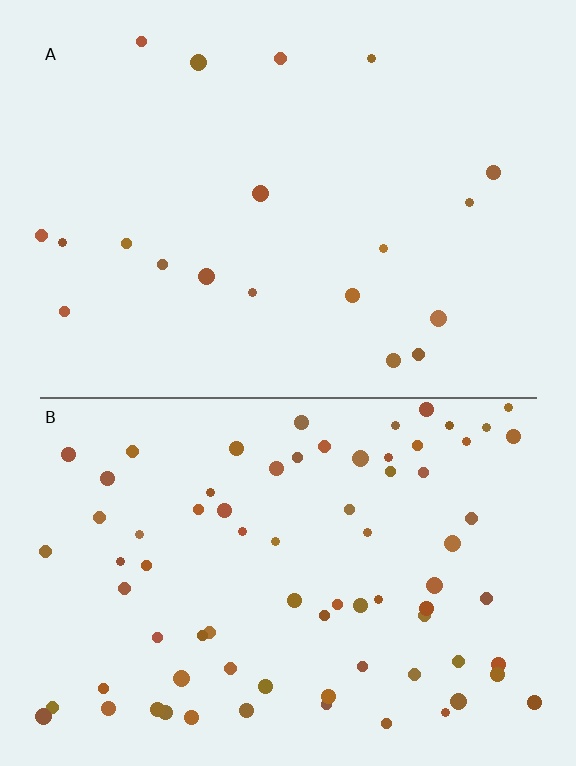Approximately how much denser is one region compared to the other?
Approximately 4.0× — region B over region A.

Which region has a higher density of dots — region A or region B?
B (the bottom).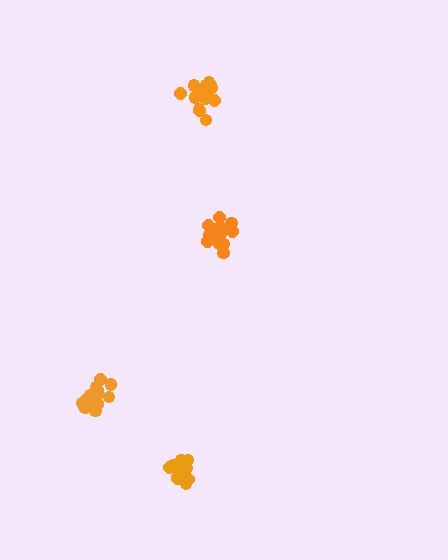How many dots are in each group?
Group 1: 16 dots, Group 2: 18 dots, Group 3: 14 dots, Group 4: 17 dots (65 total).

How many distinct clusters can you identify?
There are 4 distinct clusters.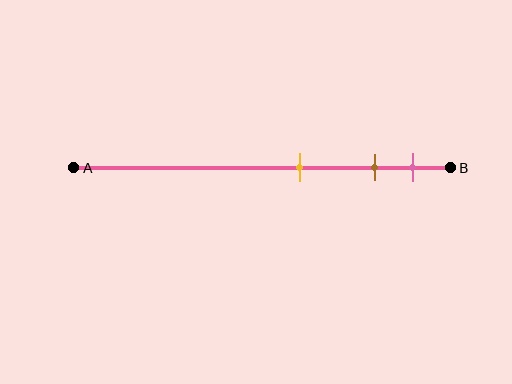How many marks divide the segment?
There are 3 marks dividing the segment.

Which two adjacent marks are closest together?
The brown and pink marks are the closest adjacent pair.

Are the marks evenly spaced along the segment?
No, the marks are not evenly spaced.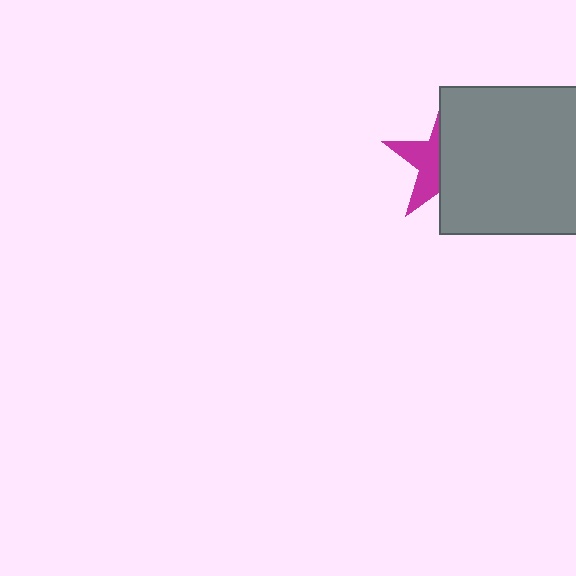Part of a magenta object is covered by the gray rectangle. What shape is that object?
It is a star.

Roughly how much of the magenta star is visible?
A small part of it is visible (roughly 41%).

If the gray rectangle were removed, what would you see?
You would see the complete magenta star.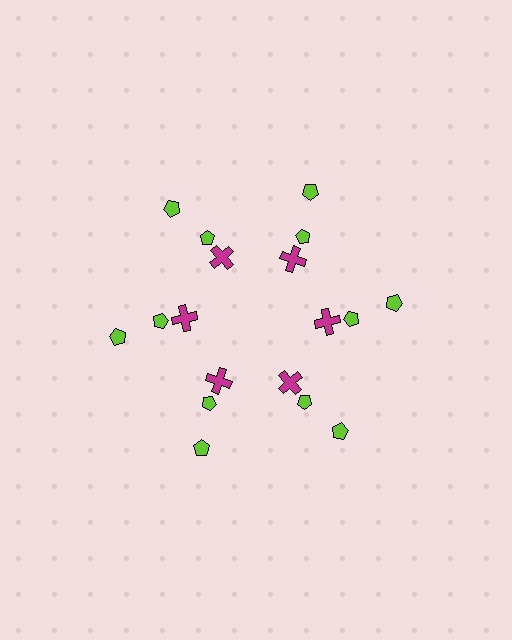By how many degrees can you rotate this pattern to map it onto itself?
The pattern maps onto itself every 60 degrees of rotation.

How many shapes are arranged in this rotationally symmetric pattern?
There are 18 shapes, arranged in 6 groups of 3.